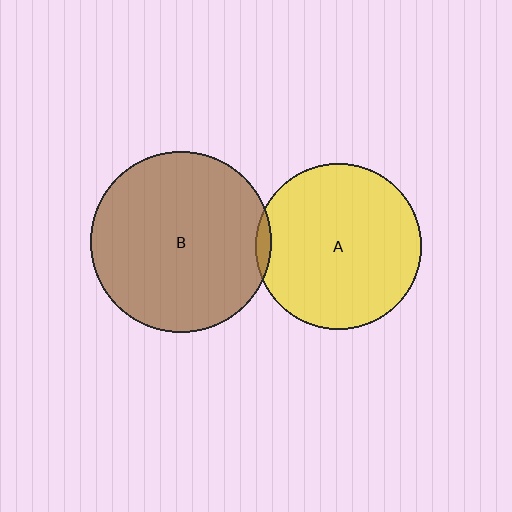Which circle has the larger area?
Circle B (brown).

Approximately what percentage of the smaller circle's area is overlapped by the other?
Approximately 5%.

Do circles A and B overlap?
Yes.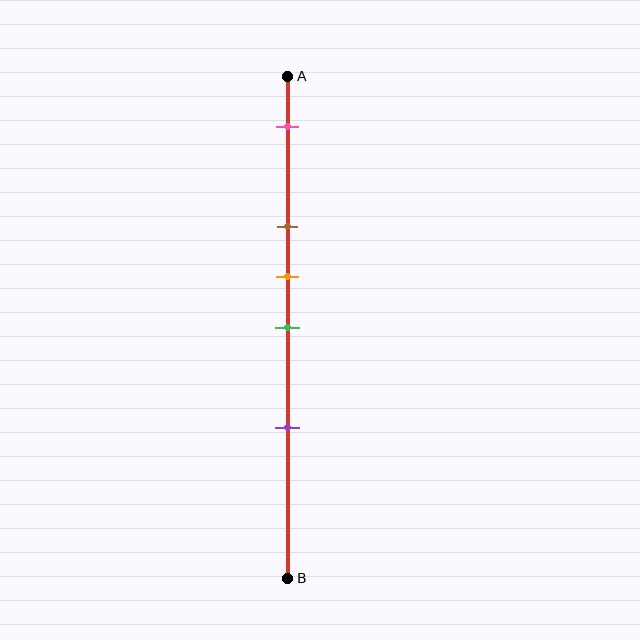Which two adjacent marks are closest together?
The orange and green marks are the closest adjacent pair.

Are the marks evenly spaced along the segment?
No, the marks are not evenly spaced.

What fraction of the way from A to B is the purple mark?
The purple mark is approximately 70% (0.7) of the way from A to B.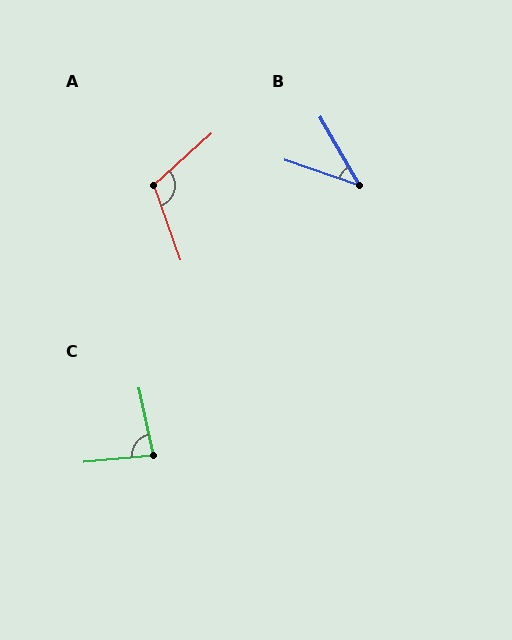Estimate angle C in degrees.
Approximately 83 degrees.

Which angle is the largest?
A, at approximately 112 degrees.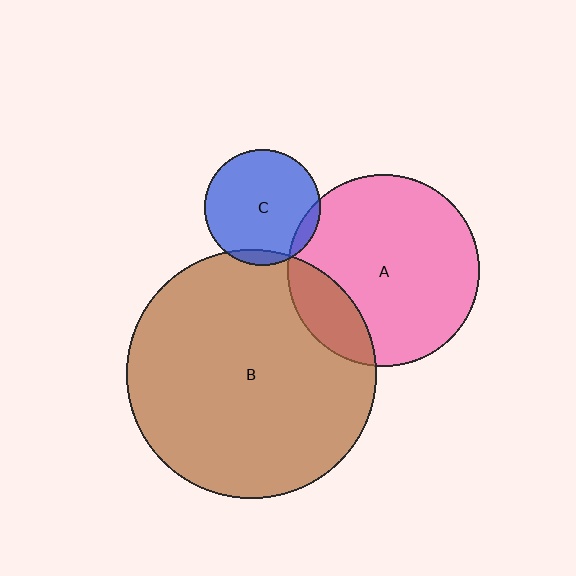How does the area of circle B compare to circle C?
Approximately 4.6 times.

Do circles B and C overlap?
Yes.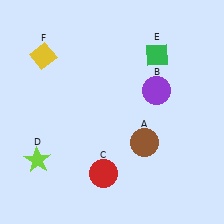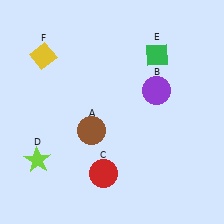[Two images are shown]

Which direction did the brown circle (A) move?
The brown circle (A) moved left.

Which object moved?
The brown circle (A) moved left.